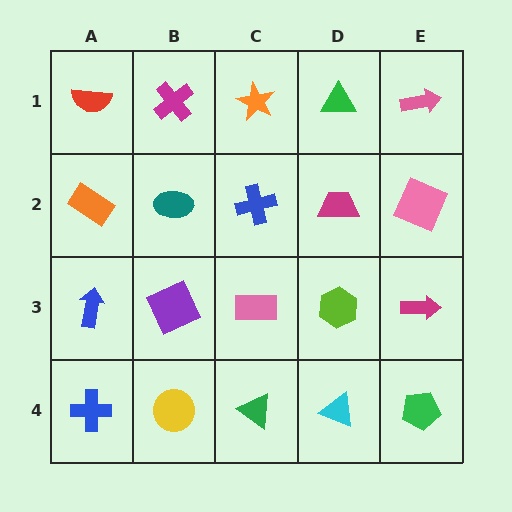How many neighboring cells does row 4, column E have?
2.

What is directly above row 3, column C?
A blue cross.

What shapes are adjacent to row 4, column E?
A magenta arrow (row 3, column E), a cyan triangle (row 4, column D).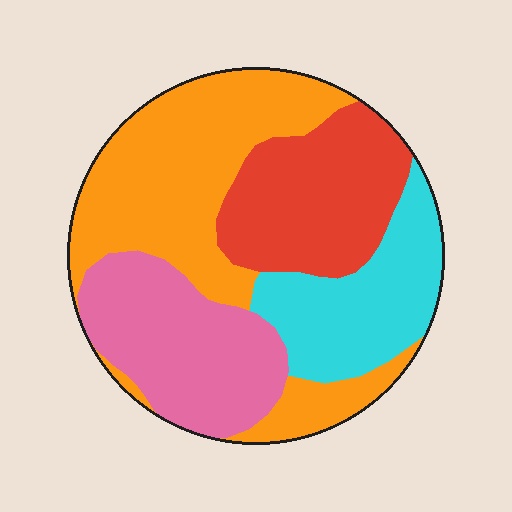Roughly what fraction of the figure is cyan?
Cyan takes up about one fifth (1/5) of the figure.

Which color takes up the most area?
Orange, at roughly 35%.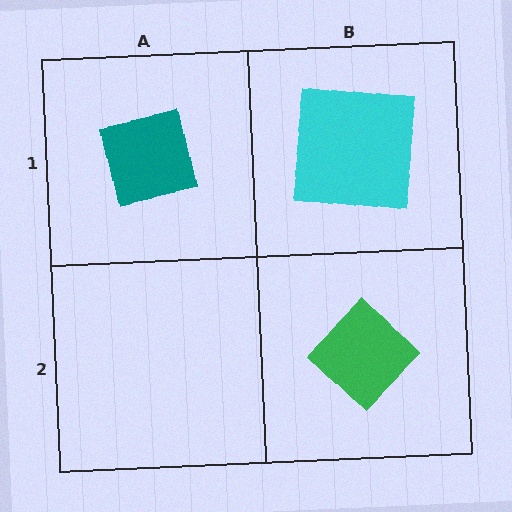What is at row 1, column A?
A teal square.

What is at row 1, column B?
A cyan square.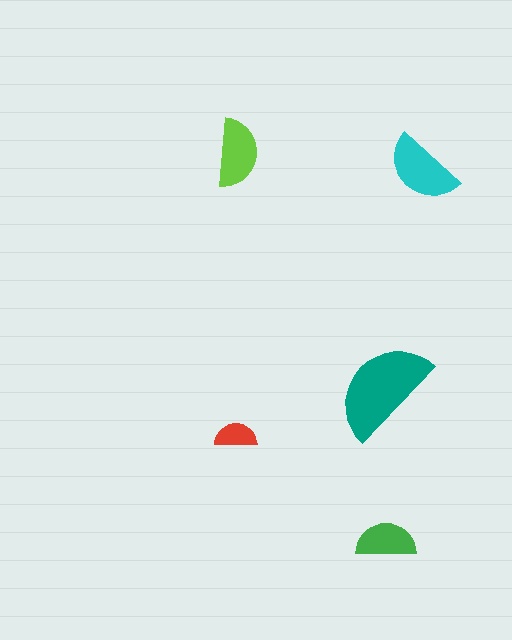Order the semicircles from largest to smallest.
the teal one, the cyan one, the lime one, the green one, the red one.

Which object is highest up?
The lime semicircle is topmost.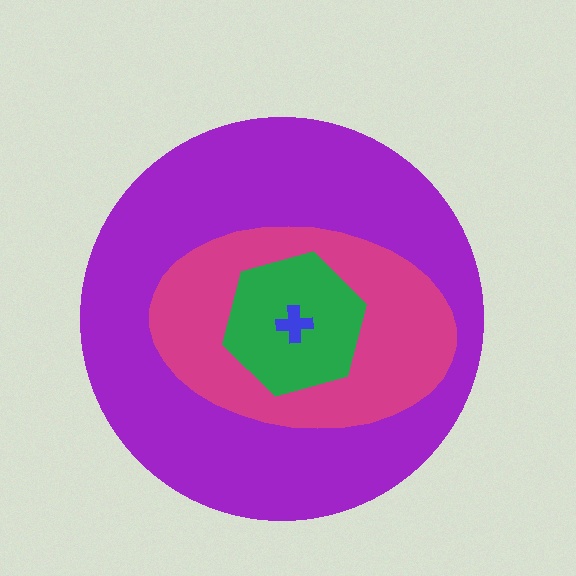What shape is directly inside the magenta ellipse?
The green hexagon.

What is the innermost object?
The blue cross.